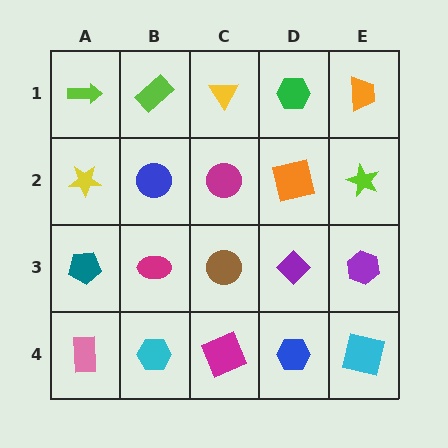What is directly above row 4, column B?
A magenta ellipse.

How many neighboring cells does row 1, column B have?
3.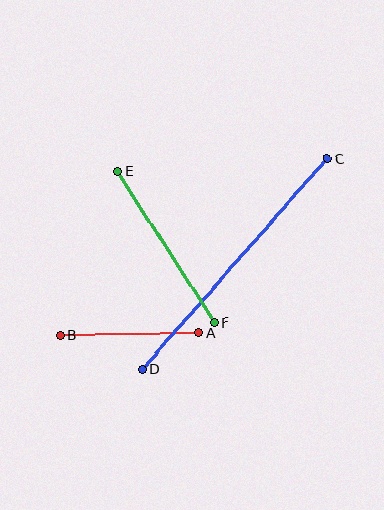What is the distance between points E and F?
The distance is approximately 179 pixels.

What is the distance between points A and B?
The distance is approximately 138 pixels.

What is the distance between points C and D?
The distance is approximately 280 pixels.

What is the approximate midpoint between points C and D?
The midpoint is at approximately (235, 264) pixels.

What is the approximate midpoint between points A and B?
The midpoint is at approximately (130, 334) pixels.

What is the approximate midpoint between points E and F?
The midpoint is at approximately (166, 247) pixels.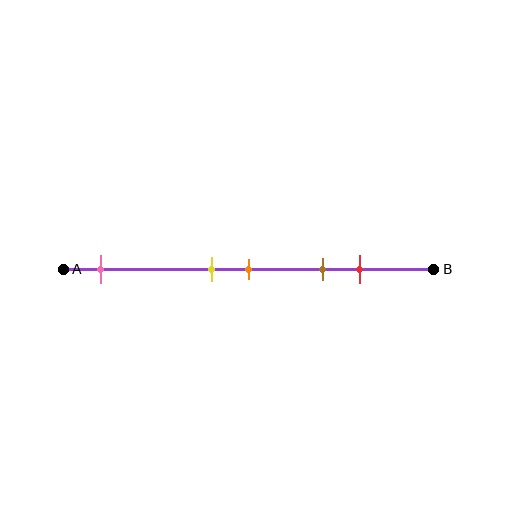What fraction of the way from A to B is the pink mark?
The pink mark is approximately 10% (0.1) of the way from A to B.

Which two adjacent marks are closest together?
The yellow and orange marks are the closest adjacent pair.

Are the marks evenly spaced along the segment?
No, the marks are not evenly spaced.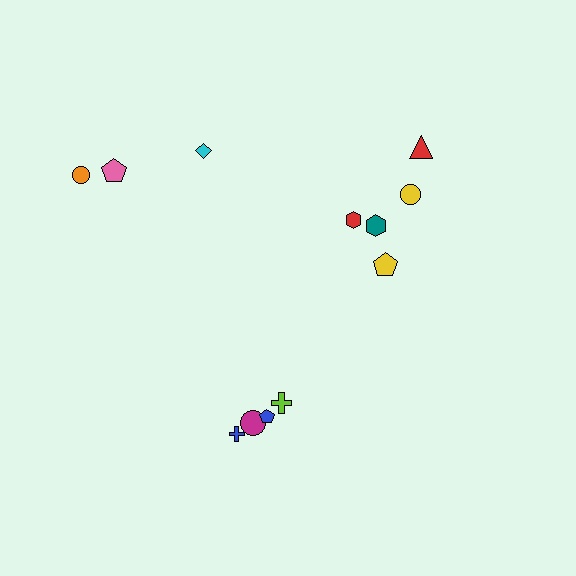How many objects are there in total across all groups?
There are 12 objects.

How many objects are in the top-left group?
There are 3 objects.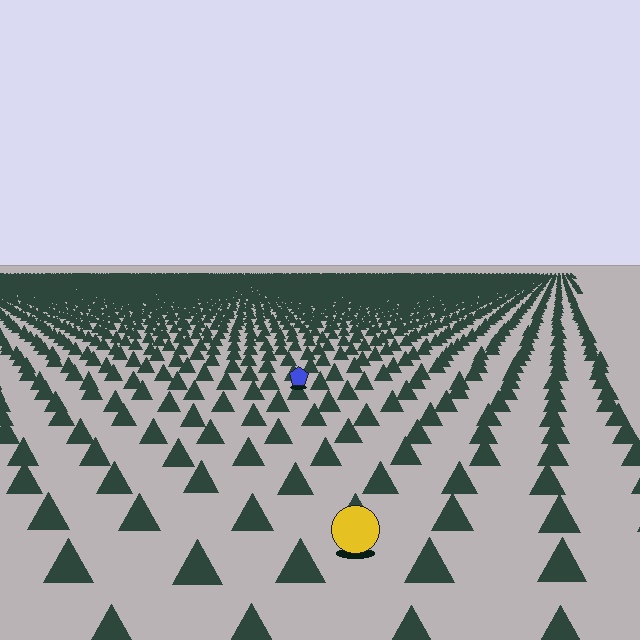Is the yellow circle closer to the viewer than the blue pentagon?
Yes. The yellow circle is closer — you can tell from the texture gradient: the ground texture is coarser near it.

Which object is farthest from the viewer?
The blue pentagon is farthest from the viewer. It appears smaller and the ground texture around it is denser.